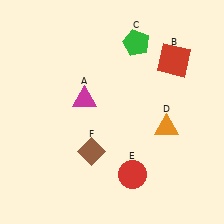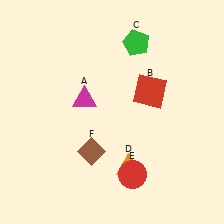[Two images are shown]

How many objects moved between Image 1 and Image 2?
2 objects moved between the two images.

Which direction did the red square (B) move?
The red square (B) moved down.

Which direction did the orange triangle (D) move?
The orange triangle (D) moved down.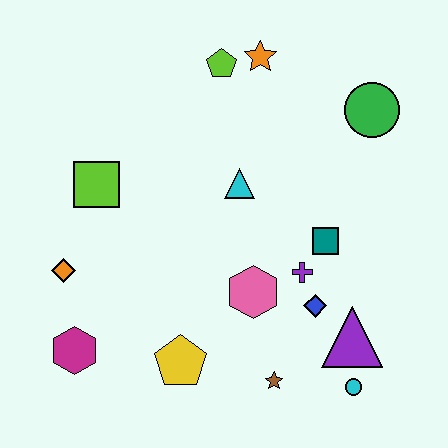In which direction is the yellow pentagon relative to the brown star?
The yellow pentagon is to the left of the brown star.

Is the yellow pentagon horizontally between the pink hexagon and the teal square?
No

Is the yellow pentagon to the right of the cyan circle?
No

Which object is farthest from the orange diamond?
The green circle is farthest from the orange diamond.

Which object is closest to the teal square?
The purple cross is closest to the teal square.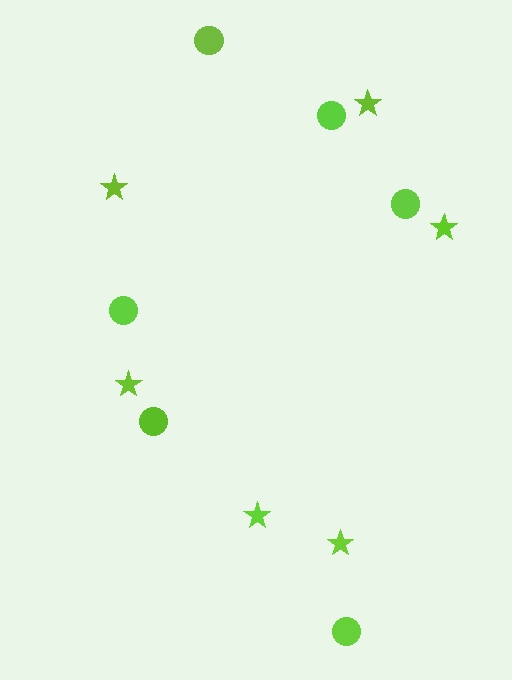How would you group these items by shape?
There are 2 groups: one group of circles (6) and one group of stars (6).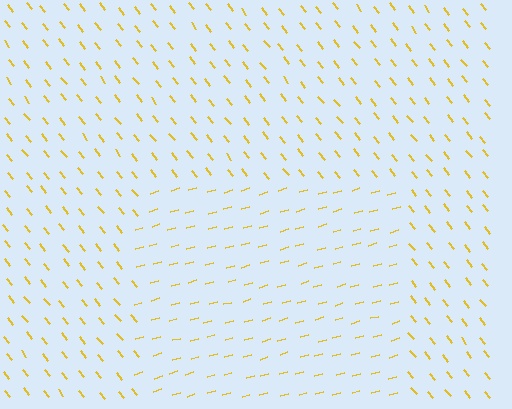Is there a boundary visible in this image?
Yes, there is a texture boundary formed by a change in line orientation.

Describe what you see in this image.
The image is filled with small yellow line segments. A rectangle region in the image has lines oriented differently from the surrounding lines, creating a visible texture boundary.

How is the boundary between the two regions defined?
The boundary is defined purely by a change in line orientation (approximately 67 degrees difference). All lines are the same color and thickness.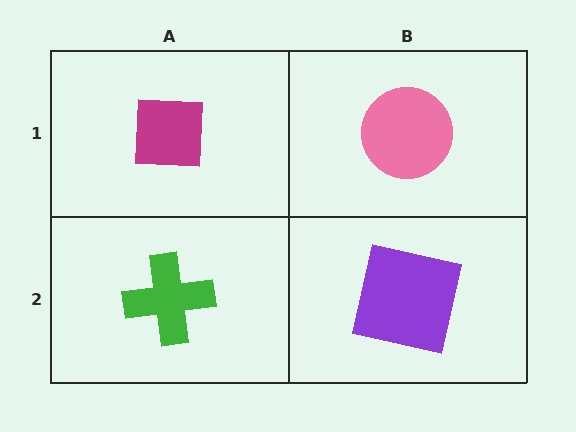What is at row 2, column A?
A green cross.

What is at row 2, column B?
A purple square.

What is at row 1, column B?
A pink circle.